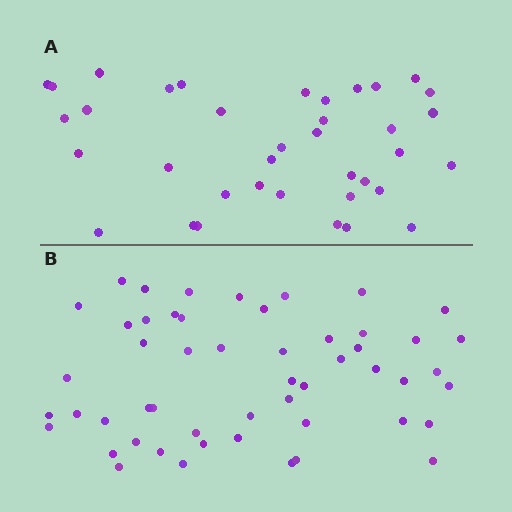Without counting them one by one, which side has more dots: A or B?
Region B (the bottom region) has more dots.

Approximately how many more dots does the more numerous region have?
Region B has approximately 15 more dots than region A.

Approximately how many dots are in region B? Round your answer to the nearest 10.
About 50 dots. (The exact count is 52, which rounds to 50.)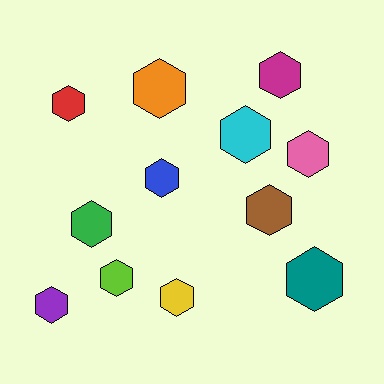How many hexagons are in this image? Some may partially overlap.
There are 12 hexagons.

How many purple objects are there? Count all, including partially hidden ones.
There is 1 purple object.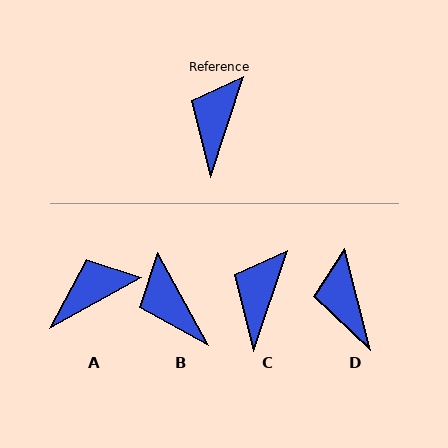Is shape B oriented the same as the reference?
No, it is off by about 47 degrees.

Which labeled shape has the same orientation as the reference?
C.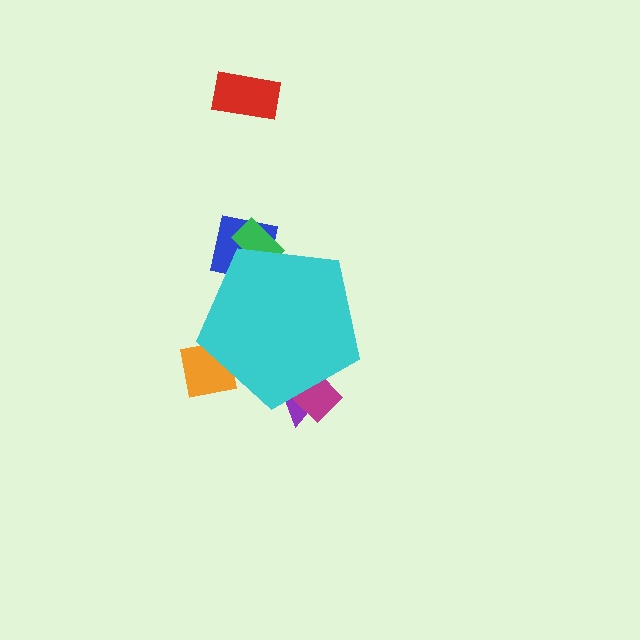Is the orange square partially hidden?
Yes, the orange square is partially hidden behind the cyan pentagon.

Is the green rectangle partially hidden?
Yes, the green rectangle is partially hidden behind the cyan pentagon.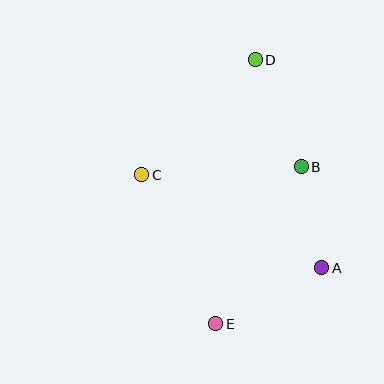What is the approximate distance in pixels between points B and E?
The distance between B and E is approximately 179 pixels.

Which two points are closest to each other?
Points A and B are closest to each other.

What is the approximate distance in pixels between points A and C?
The distance between A and C is approximately 203 pixels.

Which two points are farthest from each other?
Points D and E are farthest from each other.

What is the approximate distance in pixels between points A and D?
The distance between A and D is approximately 218 pixels.